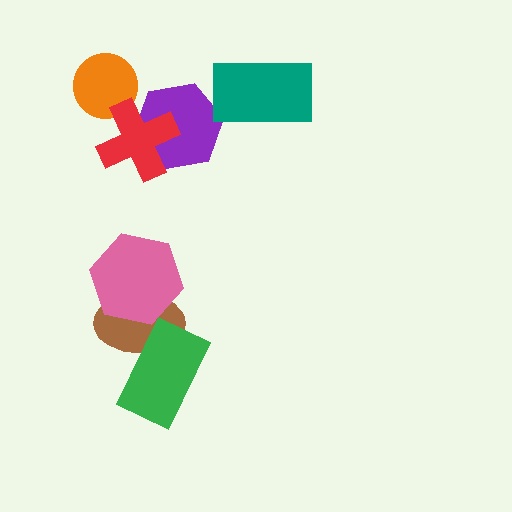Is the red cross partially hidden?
No, no other shape covers it.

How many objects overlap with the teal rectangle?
0 objects overlap with the teal rectangle.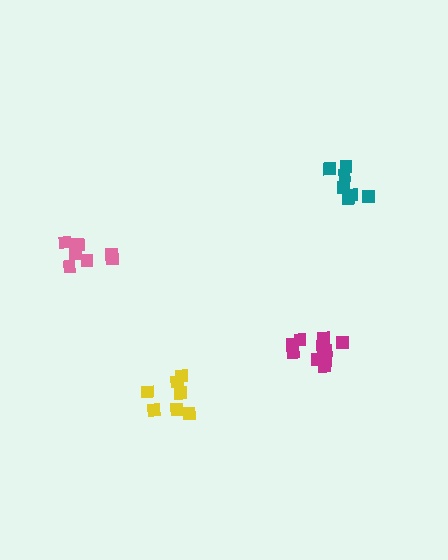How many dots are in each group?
Group 1: 10 dots, Group 2: 7 dots, Group 3: 7 dots, Group 4: 7 dots (31 total).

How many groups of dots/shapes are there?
There are 4 groups.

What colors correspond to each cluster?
The clusters are colored: magenta, teal, pink, yellow.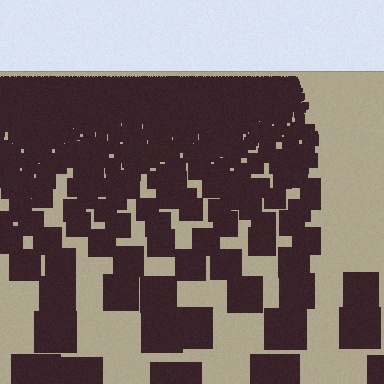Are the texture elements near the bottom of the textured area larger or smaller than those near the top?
Larger. Near the bottom, elements are closer to the viewer and appear at a bigger on-screen size.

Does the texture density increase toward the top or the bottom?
Density increases toward the top.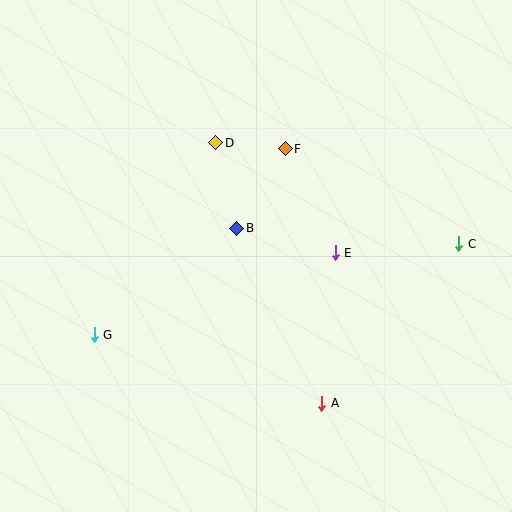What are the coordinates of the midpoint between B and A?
The midpoint between B and A is at (279, 316).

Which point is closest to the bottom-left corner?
Point G is closest to the bottom-left corner.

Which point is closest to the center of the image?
Point B at (237, 228) is closest to the center.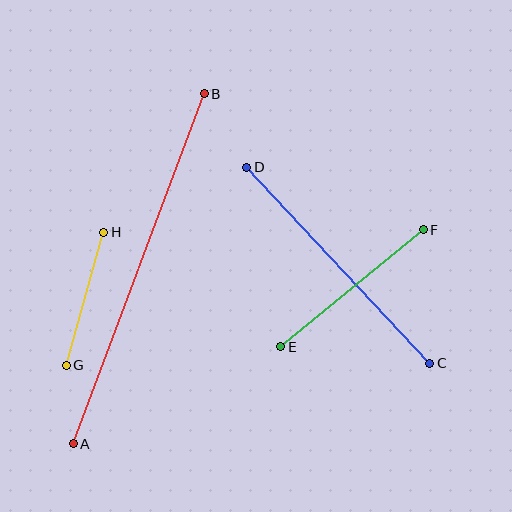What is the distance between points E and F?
The distance is approximately 184 pixels.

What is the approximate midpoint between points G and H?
The midpoint is at approximately (85, 299) pixels.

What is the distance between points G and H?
The distance is approximately 138 pixels.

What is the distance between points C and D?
The distance is approximately 268 pixels.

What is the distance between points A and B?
The distance is approximately 374 pixels.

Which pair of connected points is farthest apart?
Points A and B are farthest apart.